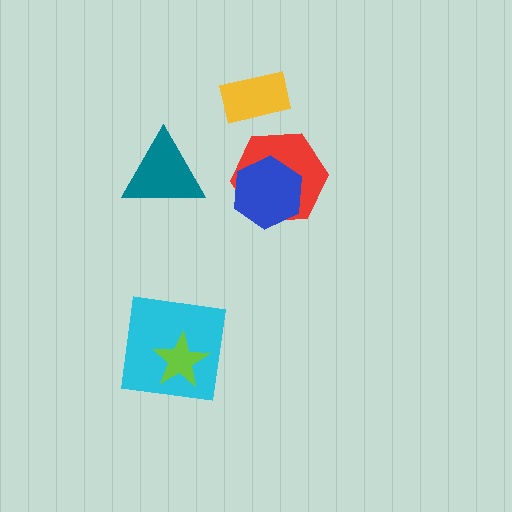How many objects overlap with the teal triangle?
0 objects overlap with the teal triangle.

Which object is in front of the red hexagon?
The blue hexagon is in front of the red hexagon.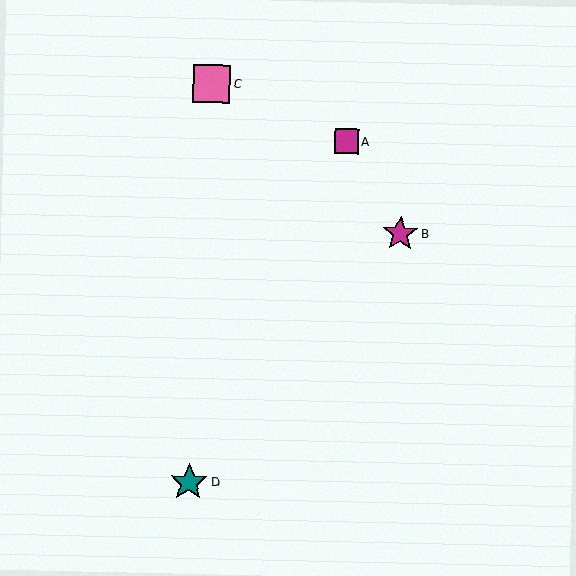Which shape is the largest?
The teal star (labeled D) is the largest.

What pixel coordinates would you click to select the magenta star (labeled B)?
Click at (401, 234) to select the magenta star B.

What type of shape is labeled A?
Shape A is a magenta square.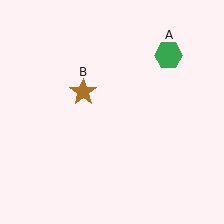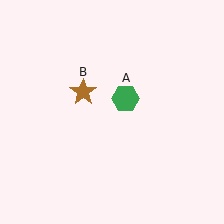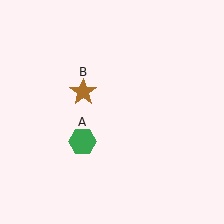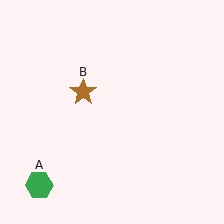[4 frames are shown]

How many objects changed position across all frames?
1 object changed position: green hexagon (object A).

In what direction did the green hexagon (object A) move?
The green hexagon (object A) moved down and to the left.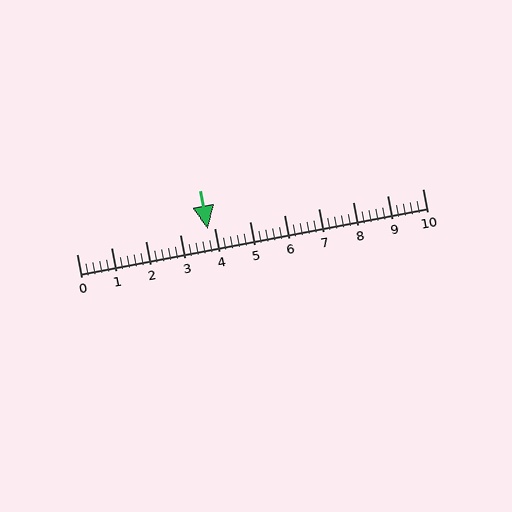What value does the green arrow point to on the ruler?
The green arrow points to approximately 3.8.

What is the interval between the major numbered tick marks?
The major tick marks are spaced 1 units apart.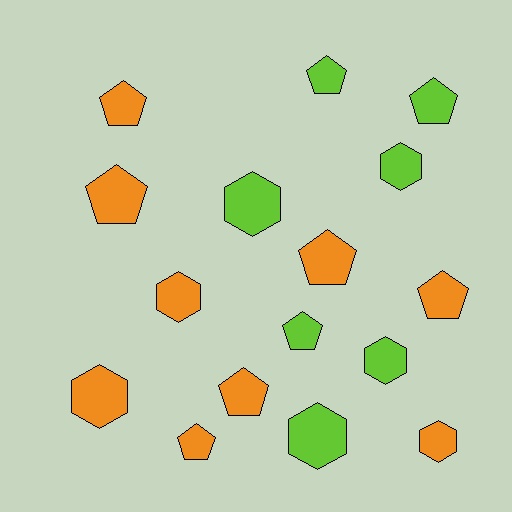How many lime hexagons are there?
There are 4 lime hexagons.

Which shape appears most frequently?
Pentagon, with 9 objects.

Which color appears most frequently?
Orange, with 9 objects.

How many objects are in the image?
There are 16 objects.